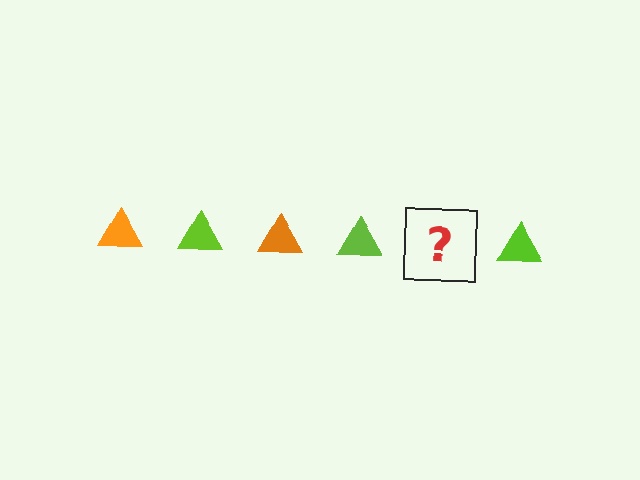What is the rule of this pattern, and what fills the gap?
The rule is that the pattern cycles through orange, lime triangles. The gap should be filled with an orange triangle.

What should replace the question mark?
The question mark should be replaced with an orange triangle.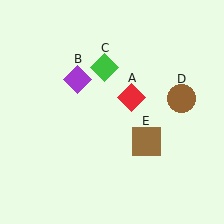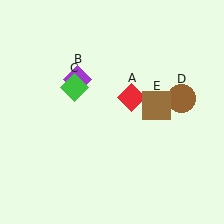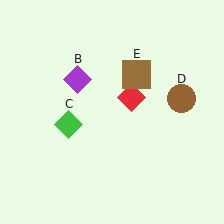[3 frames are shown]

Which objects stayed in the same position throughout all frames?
Red diamond (object A) and purple diamond (object B) and brown circle (object D) remained stationary.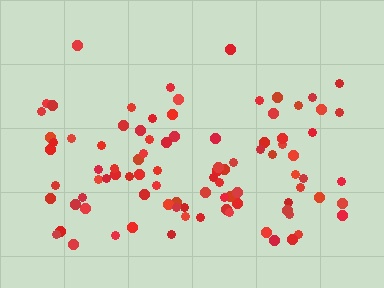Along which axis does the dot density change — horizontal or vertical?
Vertical.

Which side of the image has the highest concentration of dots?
The bottom.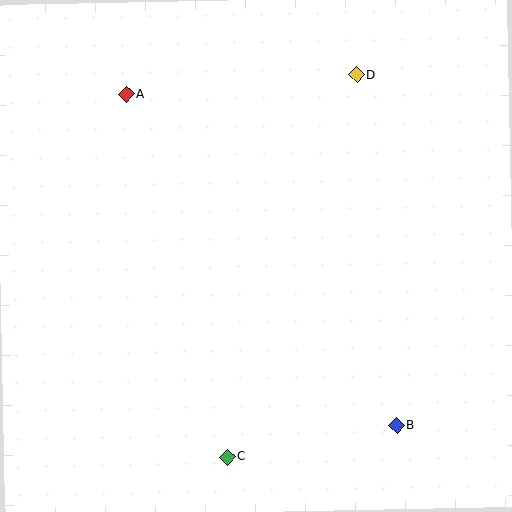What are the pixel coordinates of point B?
Point B is at (397, 425).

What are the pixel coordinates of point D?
Point D is at (357, 75).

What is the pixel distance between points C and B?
The distance between C and B is 172 pixels.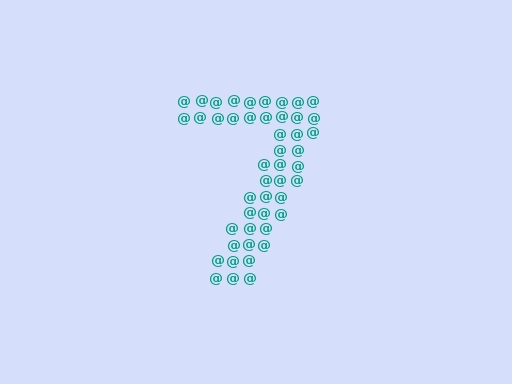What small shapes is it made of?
It is made of small at signs.